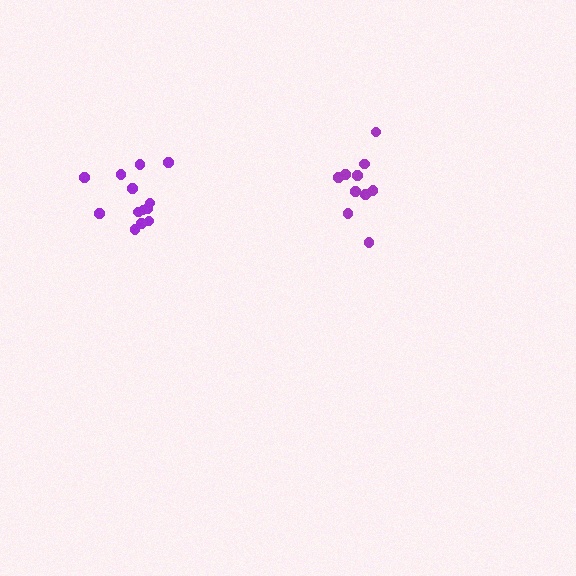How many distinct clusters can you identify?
There are 2 distinct clusters.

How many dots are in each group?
Group 1: 10 dots, Group 2: 13 dots (23 total).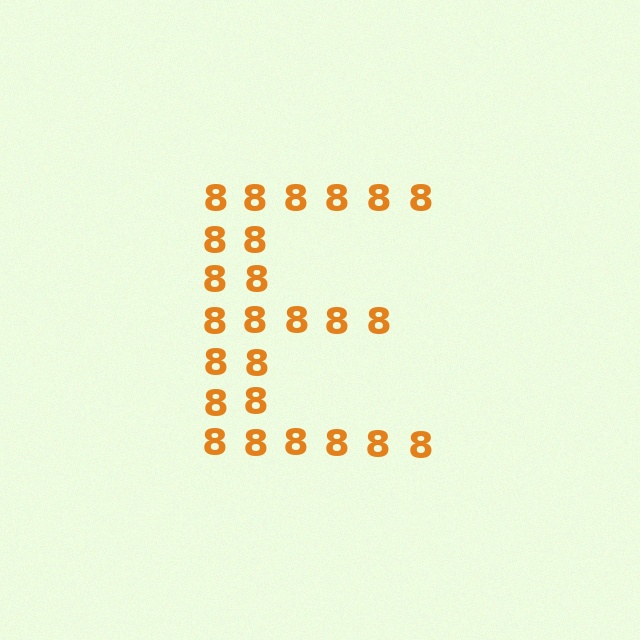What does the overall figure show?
The overall figure shows the letter E.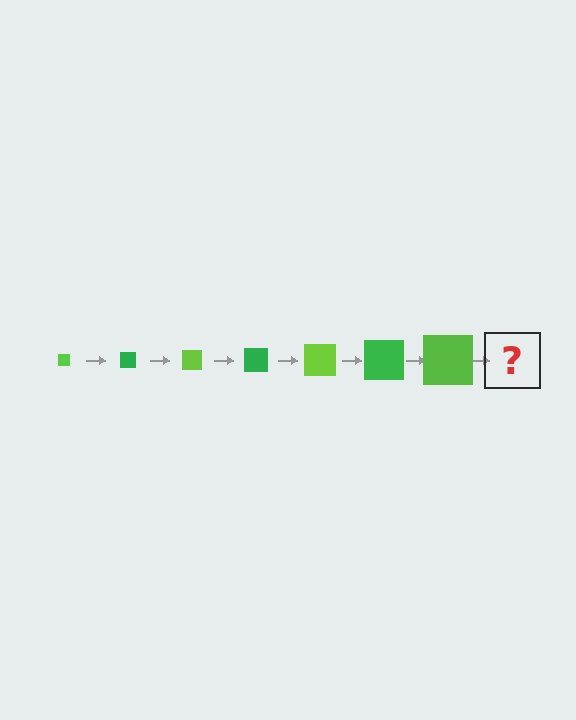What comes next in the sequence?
The next element should be a green square, larger than the previous one.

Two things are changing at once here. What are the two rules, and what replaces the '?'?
The two rules are that the square grows larger each step and the color cycles through lime and green. The '?' should be a green square, larger than the previous one.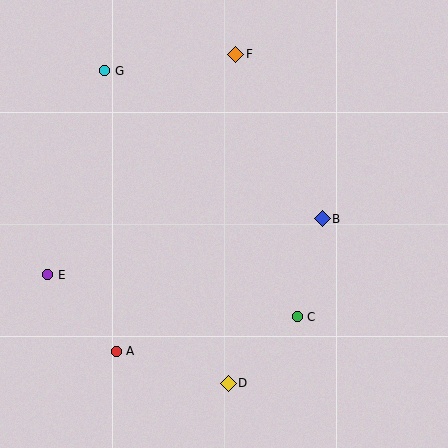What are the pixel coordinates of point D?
Point D is at (228, 383).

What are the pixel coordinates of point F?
Point F is at (236, 54).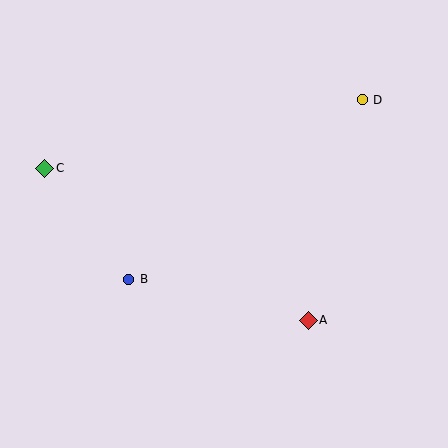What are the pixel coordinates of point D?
Point D is at (362, 100).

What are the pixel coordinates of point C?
Point C is at (45, 168).